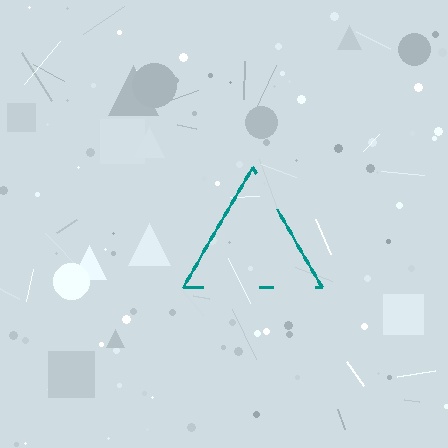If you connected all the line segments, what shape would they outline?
They would outline a triangle.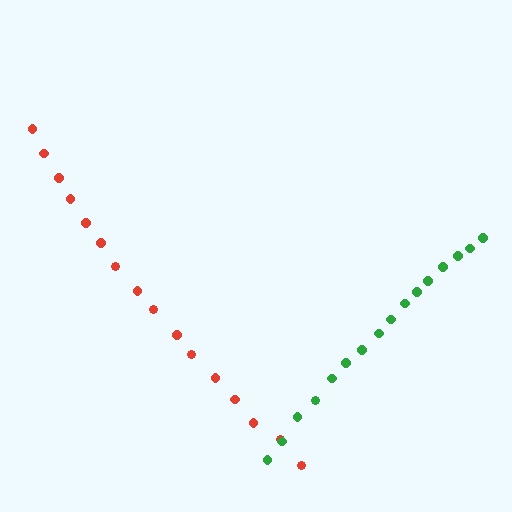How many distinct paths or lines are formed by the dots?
There are 2 distinct paths.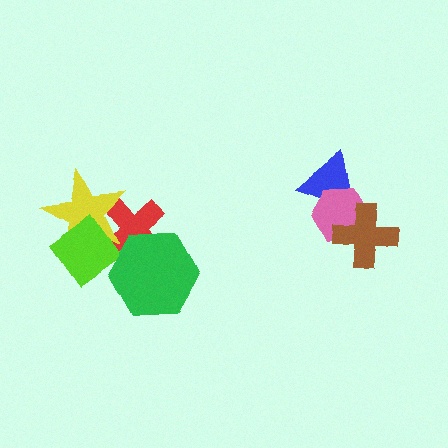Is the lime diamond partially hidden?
Yes, it is partially covered by another shape.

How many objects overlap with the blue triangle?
1 object overlaps with the blue triangle.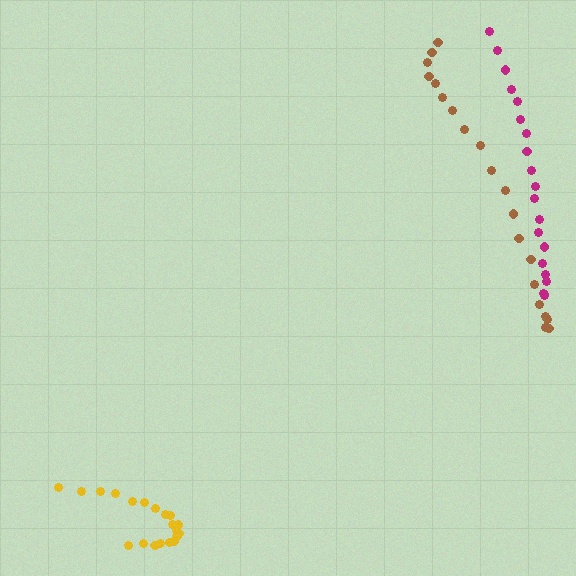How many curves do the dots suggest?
There are 3 distinct paths.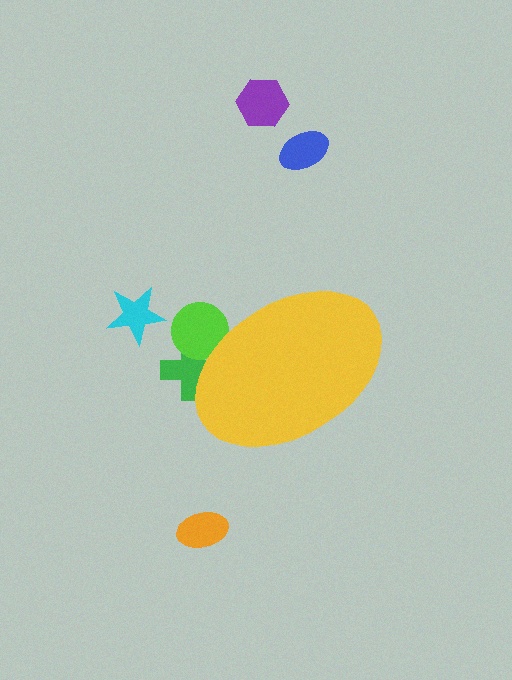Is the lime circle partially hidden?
Yes, the lime circle is partially hidden behind the yellow ellipse.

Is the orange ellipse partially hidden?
No, the orange ellipse is fully visible.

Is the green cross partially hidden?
Yes, the green cross is partially hidden behind the yellow ellipse.